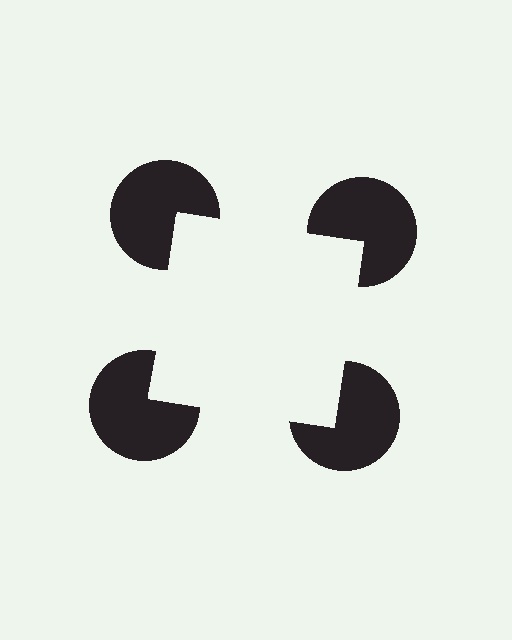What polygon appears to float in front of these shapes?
An illusory square — its edges are inferred from the aligned wedge cuts in the pac-man discs, not physically drawn.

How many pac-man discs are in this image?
There are 4 — one at each vertex of the illusory square.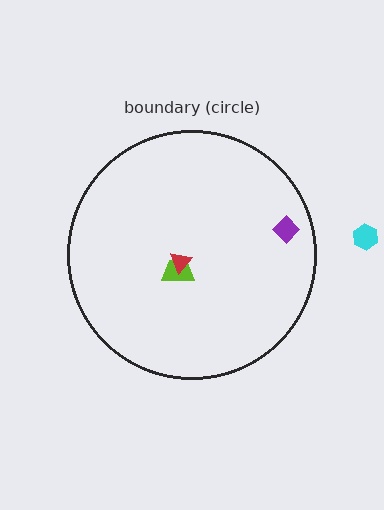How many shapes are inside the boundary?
3 inside, 1 outside.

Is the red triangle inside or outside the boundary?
Inside.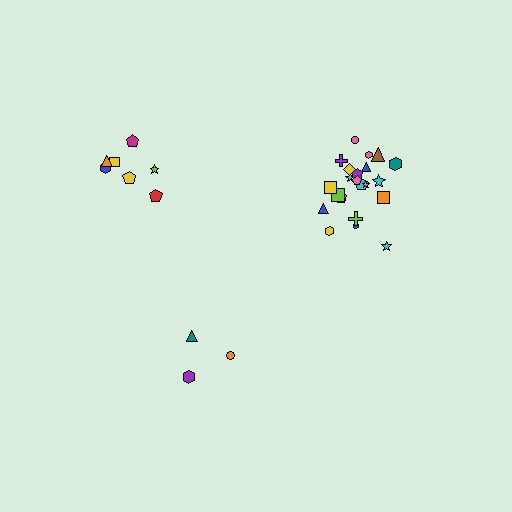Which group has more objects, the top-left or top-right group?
The top-right group.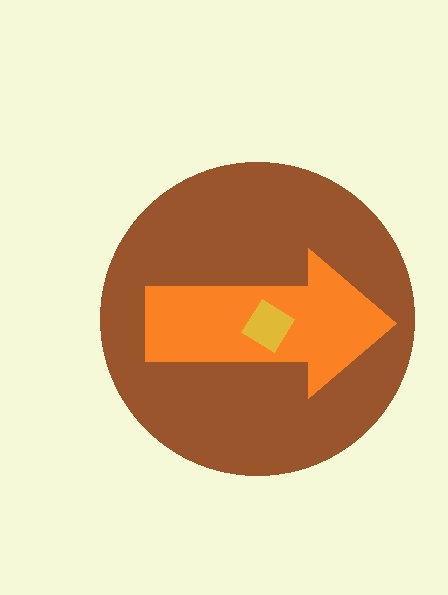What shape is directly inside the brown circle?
The orange arrow.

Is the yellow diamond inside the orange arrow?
Yes.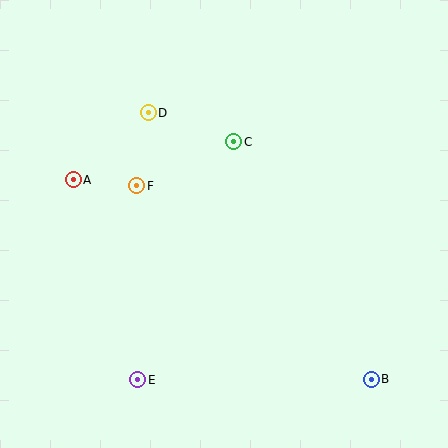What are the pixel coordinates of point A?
Point A is at (73, 180).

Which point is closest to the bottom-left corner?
Point E is closest to the bottom-left corner.